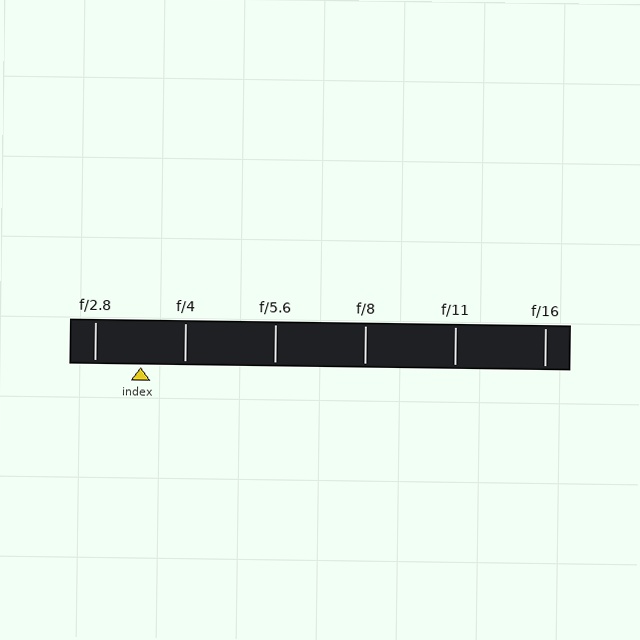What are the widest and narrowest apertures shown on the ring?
The widest aperture shown is f/2.8 and the narrowest is f/16.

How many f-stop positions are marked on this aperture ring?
There are 6 f-stop positions marked.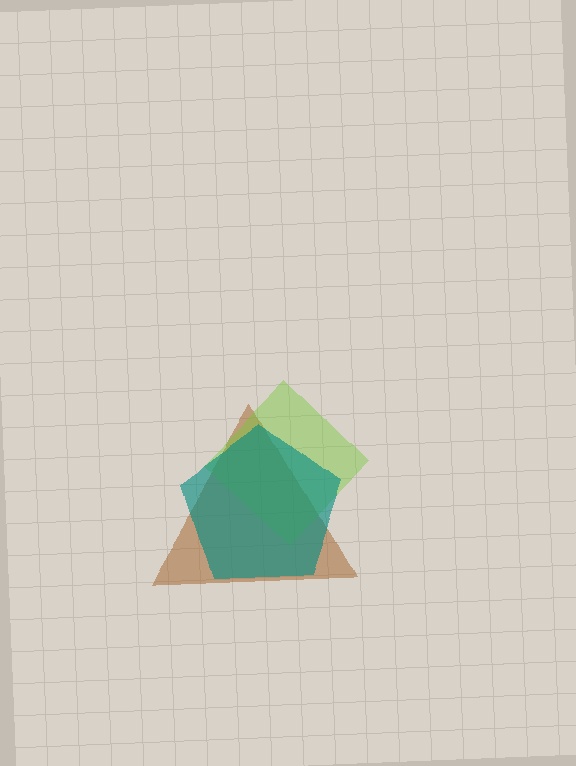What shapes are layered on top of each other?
The layered shapes are: a brown triangle, a lime diamond, a teal pentagon.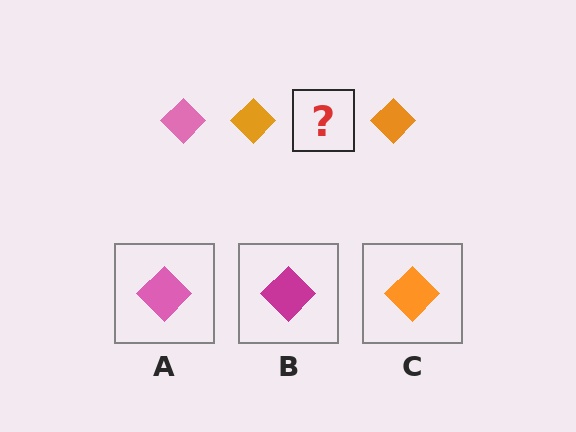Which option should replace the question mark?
Option A.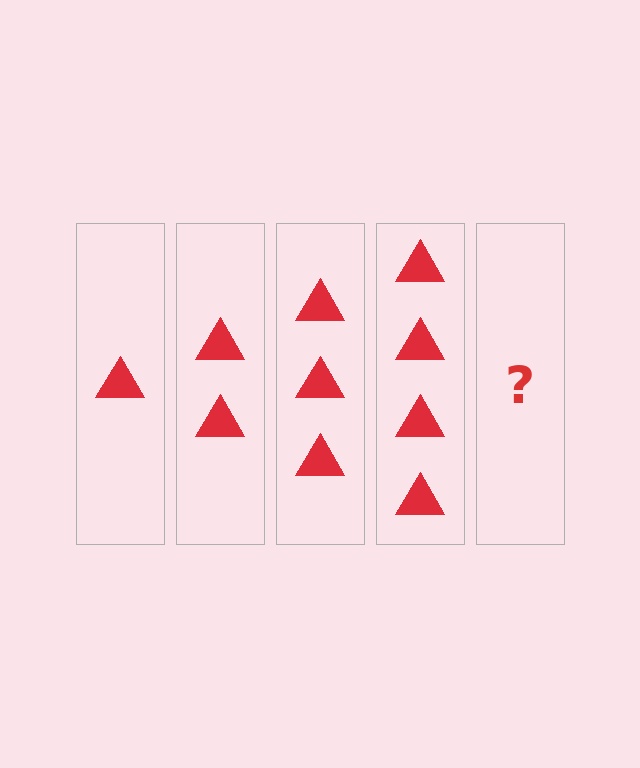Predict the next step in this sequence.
The next step is 5 triangles.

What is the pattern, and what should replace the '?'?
The pattern is that each step adds one more triangle. The '?' should be 5 triangles.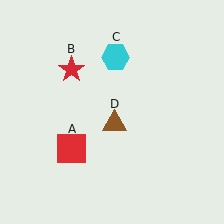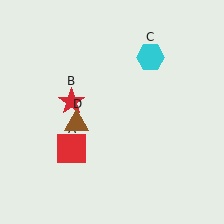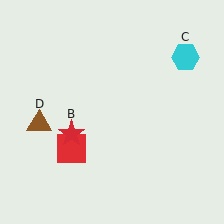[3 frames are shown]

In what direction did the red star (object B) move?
The red star (object B) moved down.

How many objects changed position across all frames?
3 objects changed position: red star (object B), cyan hexagon (object C), brown triangle (object D).